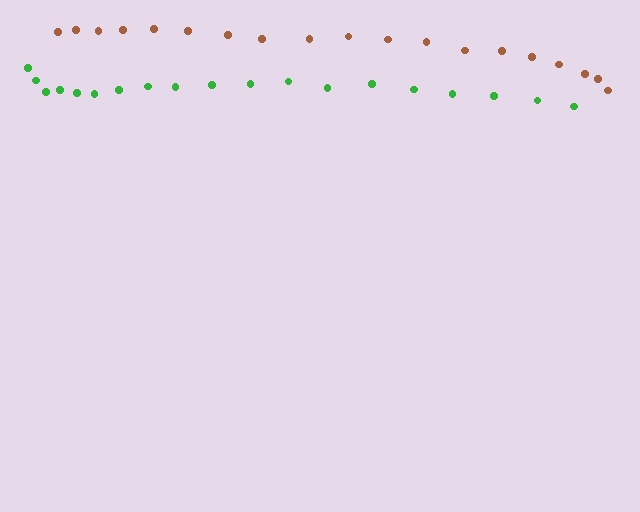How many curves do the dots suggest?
There are 2 distinct paths.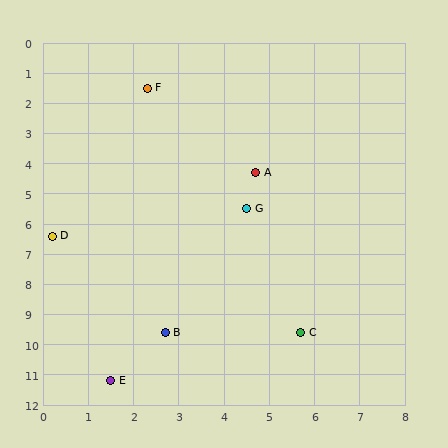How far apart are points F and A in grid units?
Points F and A are about 3.7 grid units apart.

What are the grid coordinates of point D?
Point D is at approximately (0.2, 6.4).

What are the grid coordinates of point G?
Point G is at approximately (4.5, 5.5).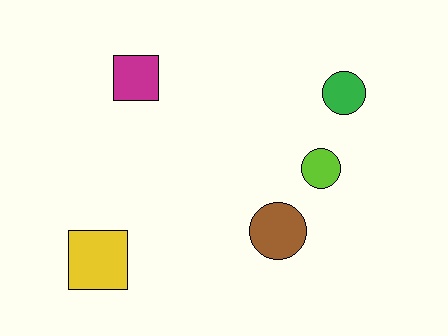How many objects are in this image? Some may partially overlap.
There are 5 objects.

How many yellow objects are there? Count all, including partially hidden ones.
There is 1 yellow object.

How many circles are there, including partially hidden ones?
There are 3 circles.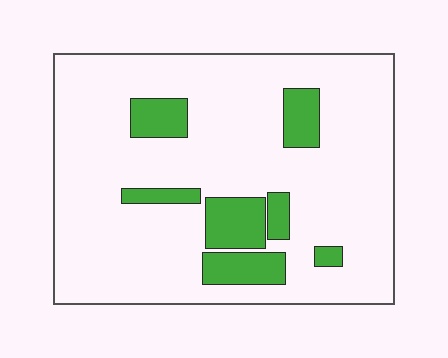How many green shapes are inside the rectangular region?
7.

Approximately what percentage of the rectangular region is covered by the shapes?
Approximately 15%.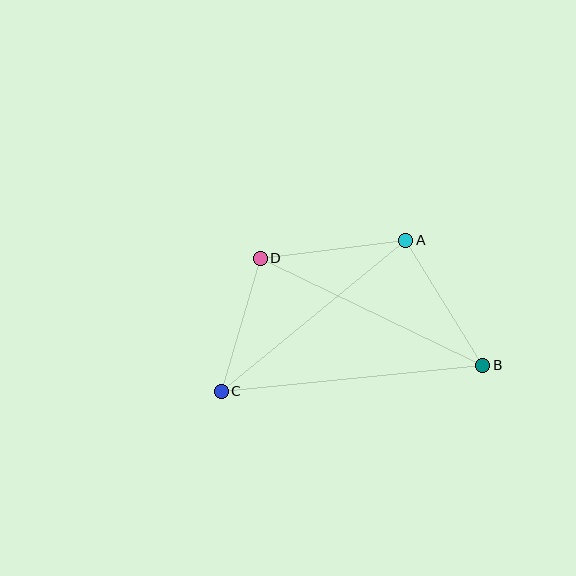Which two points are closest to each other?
Points C and D are closest to each other.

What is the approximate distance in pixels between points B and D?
The distance between B and D is approximately 247 pixels.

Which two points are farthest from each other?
Points B and C are farthest from each other.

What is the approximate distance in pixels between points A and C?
The distance between A and C is approximately 238 pixels.